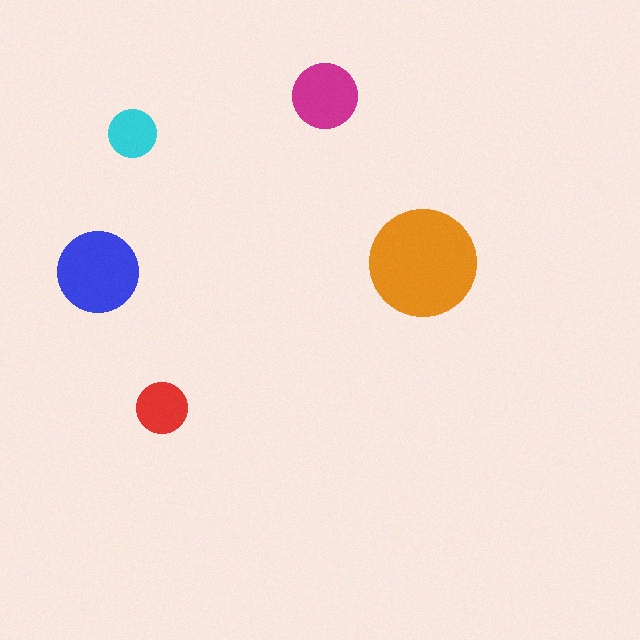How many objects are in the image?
There are 5 objects in the image.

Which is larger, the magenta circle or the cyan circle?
The magenta one.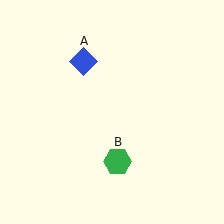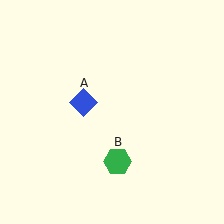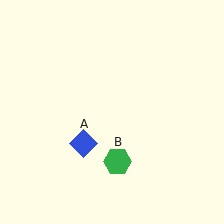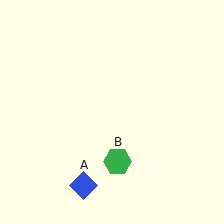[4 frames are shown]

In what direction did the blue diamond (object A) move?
The blue diamond (object A) moved down.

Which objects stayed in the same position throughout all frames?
Green hexagon (object B) remained stationary.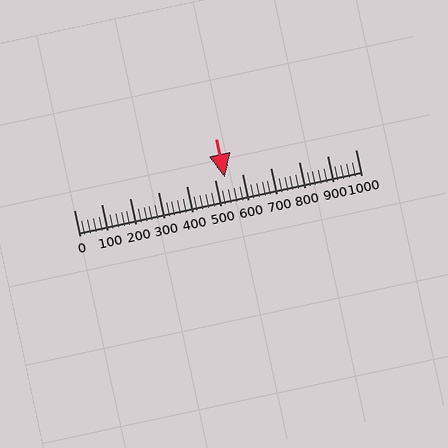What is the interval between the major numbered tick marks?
The major tick marks are spaced 100 units apart.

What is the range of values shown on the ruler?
The ruler shows values from 0 to 1000.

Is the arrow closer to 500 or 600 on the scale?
The arrow is closer to 500.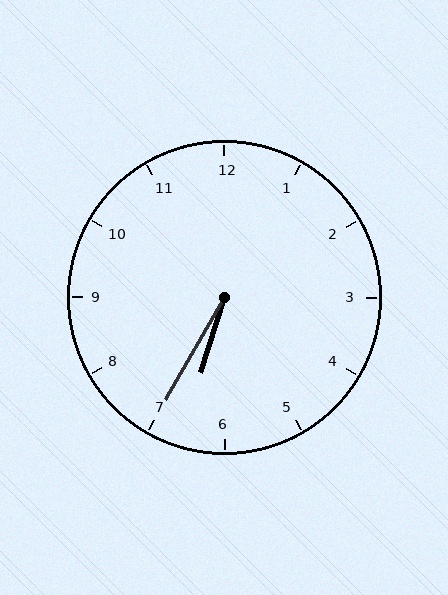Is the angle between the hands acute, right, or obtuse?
It is acute.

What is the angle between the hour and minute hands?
Approximately 12 degrees.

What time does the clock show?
6:35.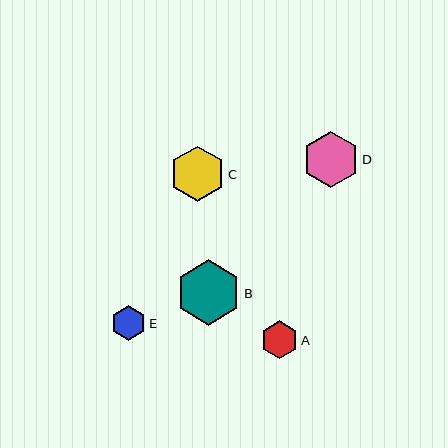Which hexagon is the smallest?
Hexagon E is the smallest with a size of approximately 35 pixels.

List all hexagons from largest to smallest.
From largest to smallest: B, D, C, A, E.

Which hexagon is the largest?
Hexagon B is the largest with a size of approximately 65 pixels.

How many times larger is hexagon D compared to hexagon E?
Hexagon D is approximately 1.6 times the size of hexagon E.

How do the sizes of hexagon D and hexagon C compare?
Hexagon D and hexagon C are approximately the same size.